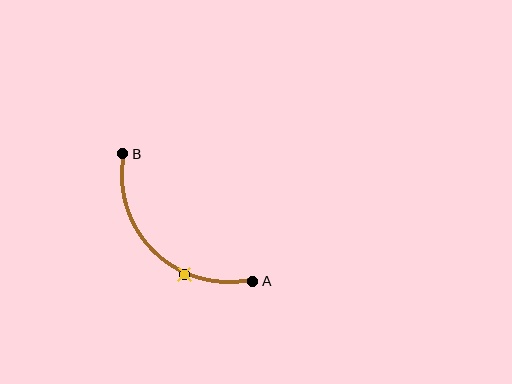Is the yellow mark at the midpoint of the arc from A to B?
No. The yellow mark lies on the arc but is closer to endpoint A. The arc midpoint would be at the point on the curve equidistant along the arc from both A and B.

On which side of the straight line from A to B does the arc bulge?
The arc bulges below and to the left of the straight line connecting A and B.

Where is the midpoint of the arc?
The arc midpoint is the point on the curve farthest from the straight line joining A and B. It sits below and to the left of that line.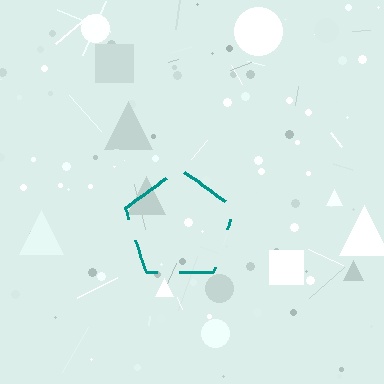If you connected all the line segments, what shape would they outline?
They would outline a pentagon.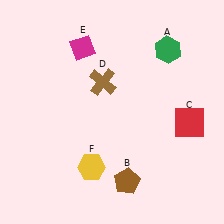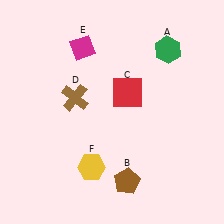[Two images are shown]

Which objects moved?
The objects that moved are: the red square (C), the brown cross (D).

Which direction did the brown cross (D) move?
The brown cross (D) moved left.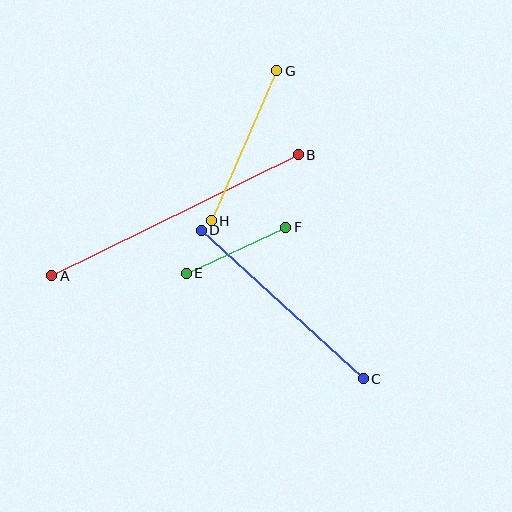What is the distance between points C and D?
The distance is approximately 220 pixels.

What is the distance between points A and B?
The distance is approximately 274 pixels.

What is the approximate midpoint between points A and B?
The midpoint is at approximately (175, 215) pixels.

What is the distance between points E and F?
The distance is approximately 109 pixels.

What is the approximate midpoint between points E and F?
The midpoint is at approximately (236, 250) pixels.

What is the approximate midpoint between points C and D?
The midpoint is at approximately (282, 304) pixels.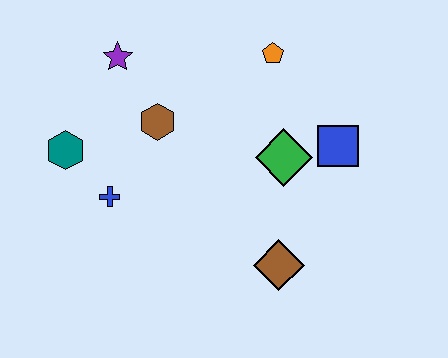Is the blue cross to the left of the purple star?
Yes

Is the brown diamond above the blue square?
No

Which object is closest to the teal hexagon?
The blue cross is closest to the teal hexagon.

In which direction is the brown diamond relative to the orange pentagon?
The brown diamond is below the orange pentagon.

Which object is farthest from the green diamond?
The teal hexagon is farthest from the green diamond.